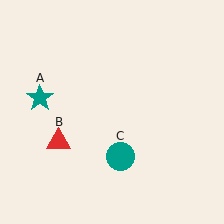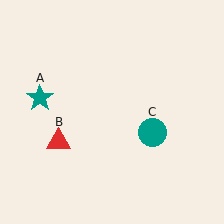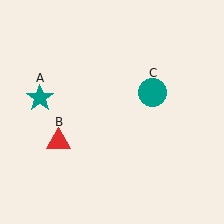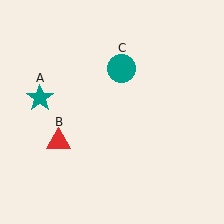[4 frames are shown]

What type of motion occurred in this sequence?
The teal circle (object C) rotated counterclockwise around the center of the scene.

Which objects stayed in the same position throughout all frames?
Teal star (object A) and red triangle (object B) remained stationary.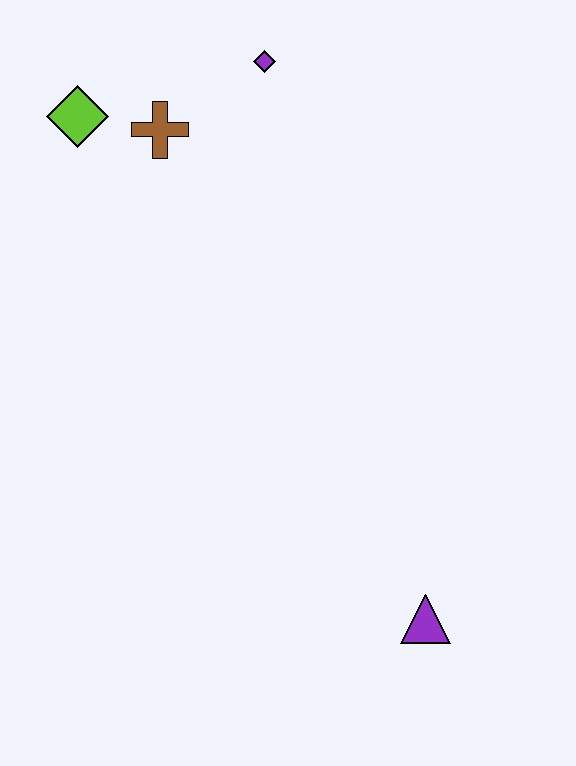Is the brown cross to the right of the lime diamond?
Yes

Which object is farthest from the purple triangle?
The lime diamond is farthest from the purple triangle.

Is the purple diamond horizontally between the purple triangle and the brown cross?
Yes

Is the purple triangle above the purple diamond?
No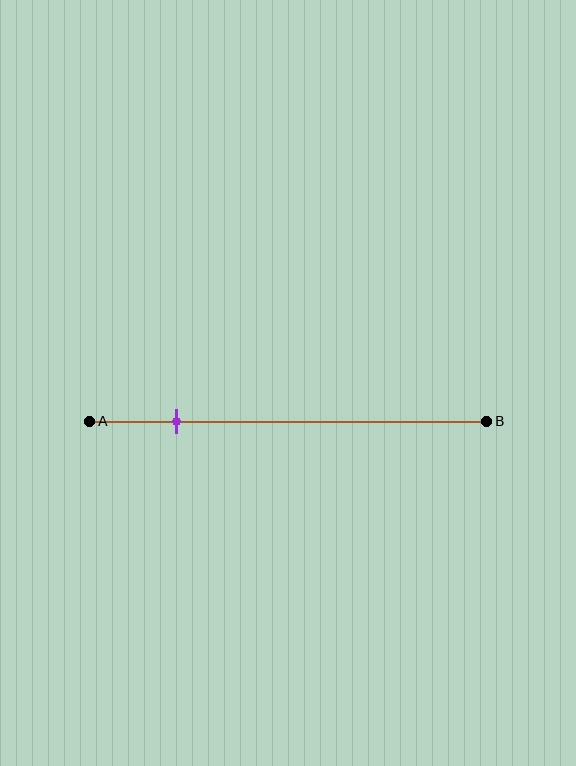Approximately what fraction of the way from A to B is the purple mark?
The purple mark is approximately 20% of the way from A to B.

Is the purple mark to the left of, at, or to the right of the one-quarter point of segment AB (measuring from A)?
The purple mark is to the left of the one-quarter point of segment AB.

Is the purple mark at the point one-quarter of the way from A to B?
No, the mark is at about 20% from A, not at the 25% one-quarter point.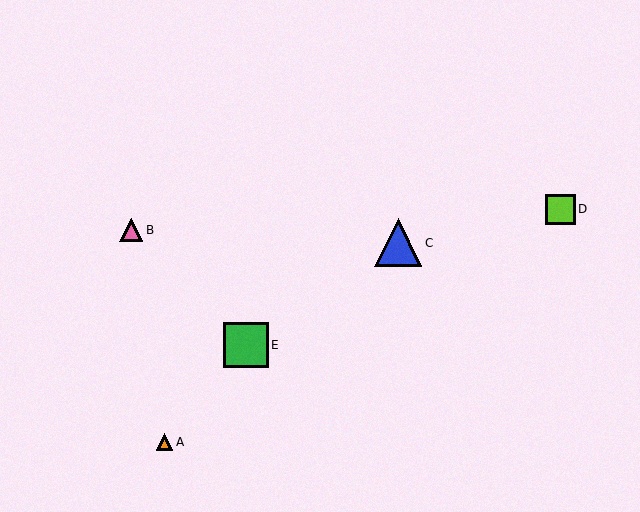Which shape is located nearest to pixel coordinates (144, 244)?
The pink triangle (labeled B) at (131, 230) is nearest to that location.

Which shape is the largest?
The blue triangle (labeled C) is the largest.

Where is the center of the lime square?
The center of the lime square is at (560, 209).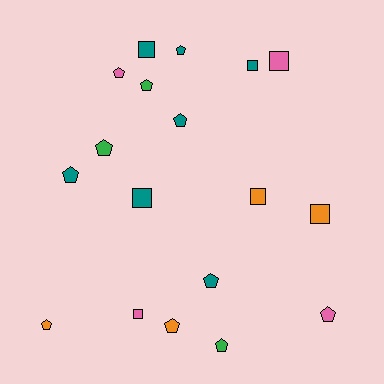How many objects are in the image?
There are 18 objects.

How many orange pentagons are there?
There are 2 orange pentagons.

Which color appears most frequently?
Teal, with 7 objects.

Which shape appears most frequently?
Pentagon, with 11 objects.